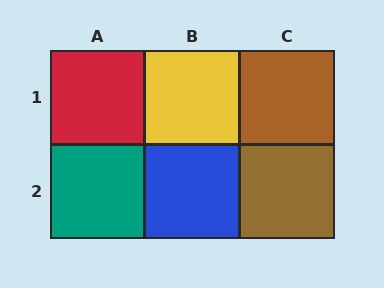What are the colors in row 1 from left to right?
Red, yellow, brown.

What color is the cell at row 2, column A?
Teal.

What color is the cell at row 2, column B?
Blue.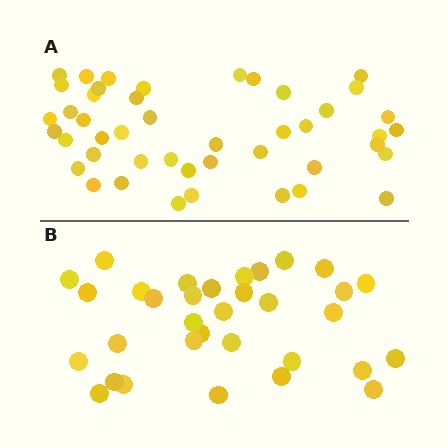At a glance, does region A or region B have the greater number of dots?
Region A (the top region) has more dots.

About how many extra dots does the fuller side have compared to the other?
Region A has roughly 12 or so more dots than region B.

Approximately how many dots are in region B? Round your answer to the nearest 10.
About 30 dots. (The exact count is 33, which rounds to 30.)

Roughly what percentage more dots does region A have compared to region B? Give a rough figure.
About 35% more.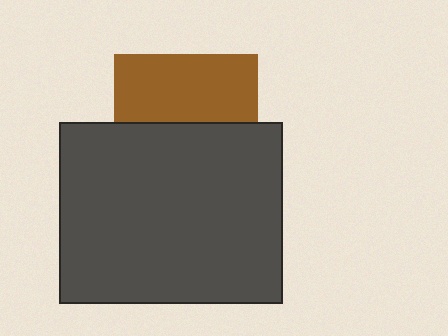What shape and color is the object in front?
The object in front is a dark gray rectangle.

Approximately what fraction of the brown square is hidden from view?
Roughly 53% of the brown square is hidden behind the dark gray rectangle.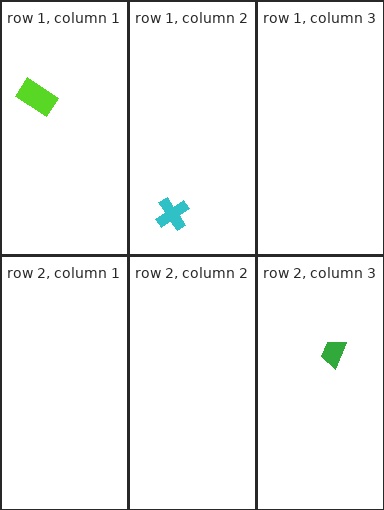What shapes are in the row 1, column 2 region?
The cyan cross.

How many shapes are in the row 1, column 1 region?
1.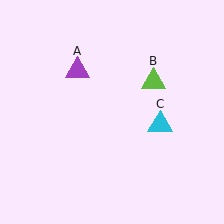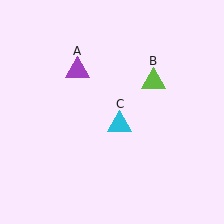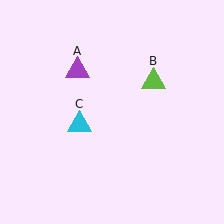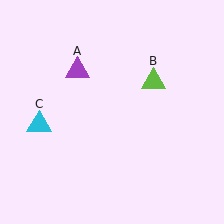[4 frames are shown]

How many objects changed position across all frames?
1 object changed position: cyan triangle (object C).